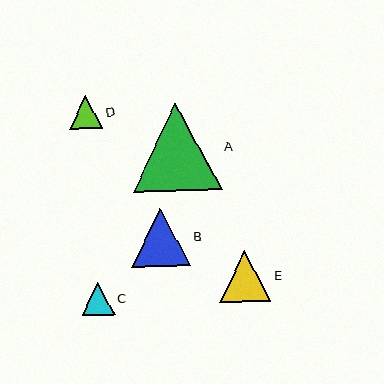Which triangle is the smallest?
Triangle C is the smallest with a size of approximately 33 pixels.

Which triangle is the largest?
Triangle A is the largest with a size of approximately 89 pixels.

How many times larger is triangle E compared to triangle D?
Triangle E is approximately 1.5 times the size of triangle D.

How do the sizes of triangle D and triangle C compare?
Triangle D and triangle C are approximately the same size.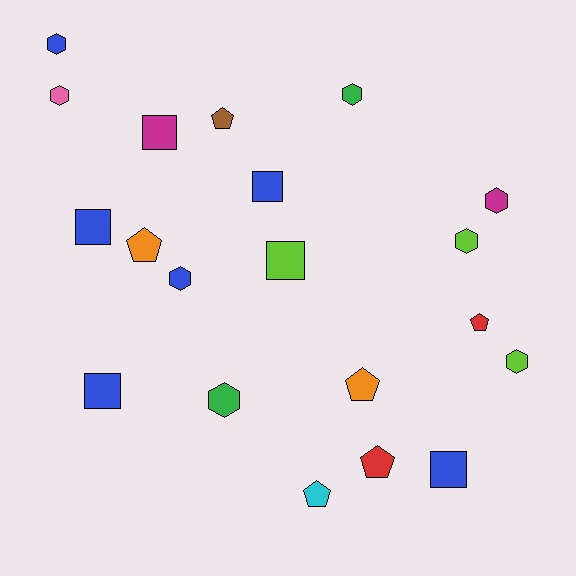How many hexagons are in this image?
There are 8 hexagons.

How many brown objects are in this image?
There is 1 brown object.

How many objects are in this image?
There are 20 objects.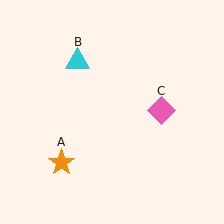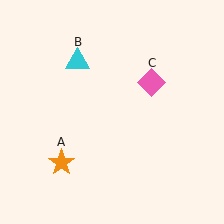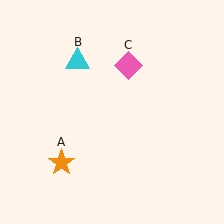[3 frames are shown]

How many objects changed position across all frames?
1 object changed position: pink diamond (object C).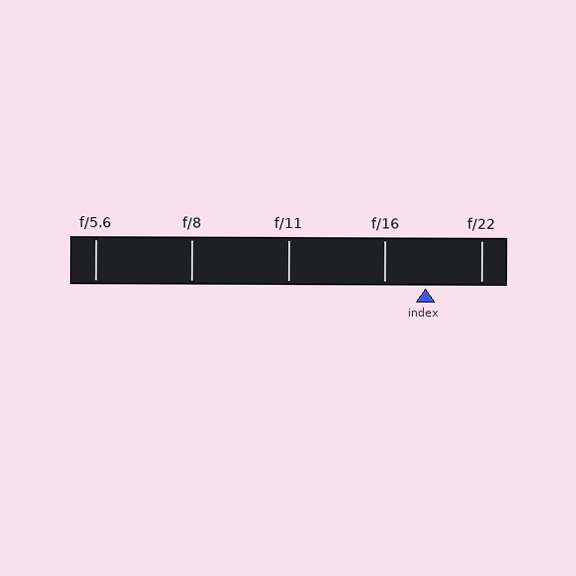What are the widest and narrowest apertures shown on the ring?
The widest aperture shown is f/5.6 and the narrowest is f/22.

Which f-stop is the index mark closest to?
The index mark is closest to f/16.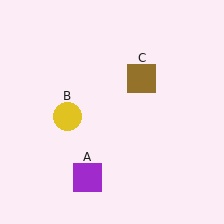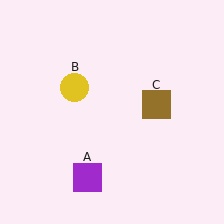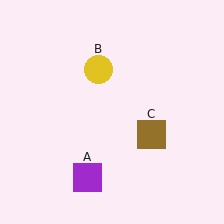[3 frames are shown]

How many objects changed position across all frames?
2 objects changed position: yellow circle (object B), brown square (object C).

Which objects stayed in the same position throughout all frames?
Purple square (object A) remained stationary.